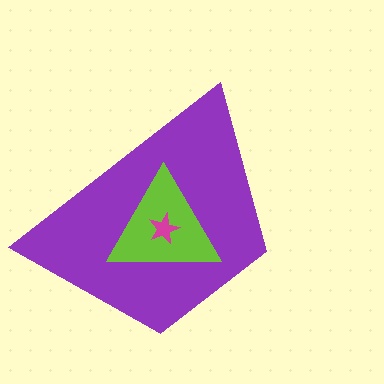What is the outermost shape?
The purple trapezoid.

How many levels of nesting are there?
3.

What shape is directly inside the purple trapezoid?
The lime triangle.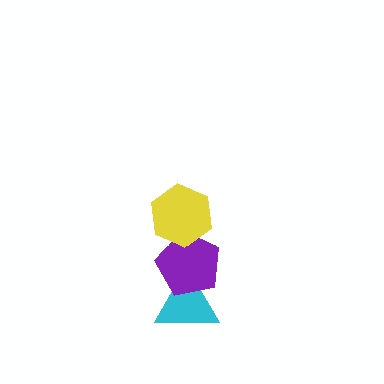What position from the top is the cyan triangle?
The cyan triangle is 3rd from the top.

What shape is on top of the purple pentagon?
The yellow hexagon is on top of the purple pentagon.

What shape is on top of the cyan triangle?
The purple pentagon is on top of the cyan triangle.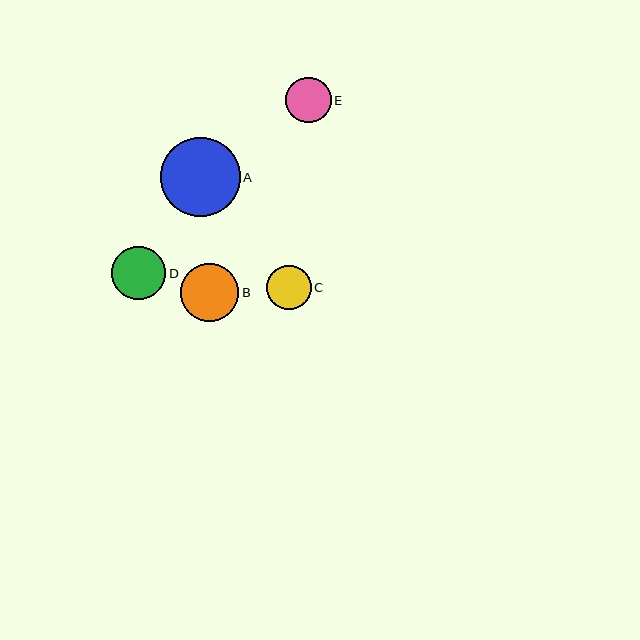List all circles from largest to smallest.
From largest to smallest: A, B, D, E, C.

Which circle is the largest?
Circle A is the largest with a size of approximately 79 pixels.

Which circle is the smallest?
Circle C is the smallest with a size of approximately 45 pixels.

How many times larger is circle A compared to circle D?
Circle A is approximately 1.5 times the size of circle D.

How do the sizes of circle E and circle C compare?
Circle E and circle C are approximately the same size.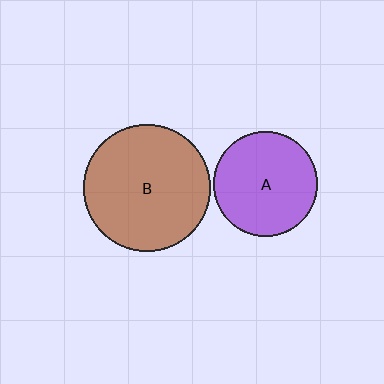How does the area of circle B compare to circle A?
Approximately 1.5 times.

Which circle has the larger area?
Circle B (brown).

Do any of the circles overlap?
No, none of the circles overlap.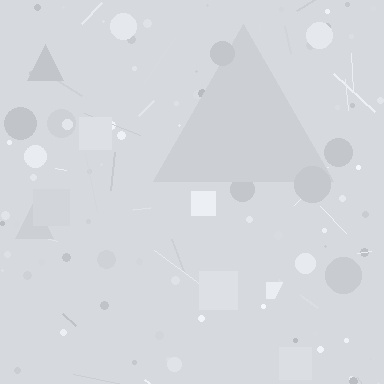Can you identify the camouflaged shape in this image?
The camouflaged shape is a triangle.